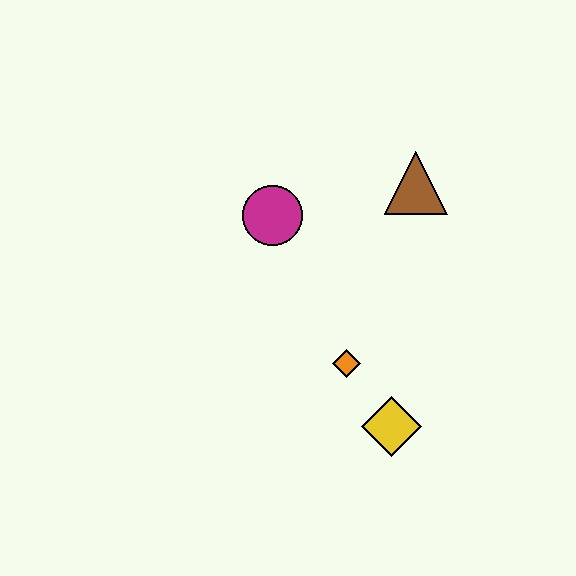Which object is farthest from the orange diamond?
The brown triangle is farthest from the orange diamond.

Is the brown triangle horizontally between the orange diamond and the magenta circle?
No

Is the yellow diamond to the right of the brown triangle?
No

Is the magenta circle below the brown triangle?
Yes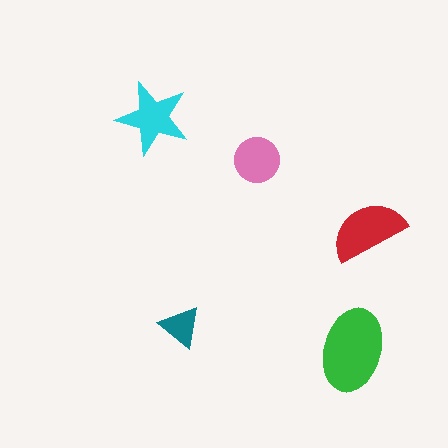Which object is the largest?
The green ellipse.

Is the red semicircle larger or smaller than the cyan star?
Larger.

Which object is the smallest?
The teal triangle.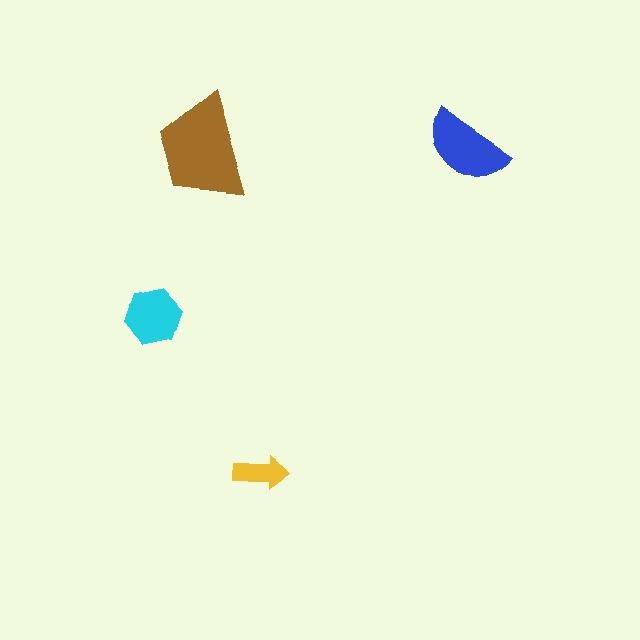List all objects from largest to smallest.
The brown trapezoid, the blue semicircle, the cyan hexagon, the yellow arrow.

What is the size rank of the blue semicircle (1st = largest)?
2nd.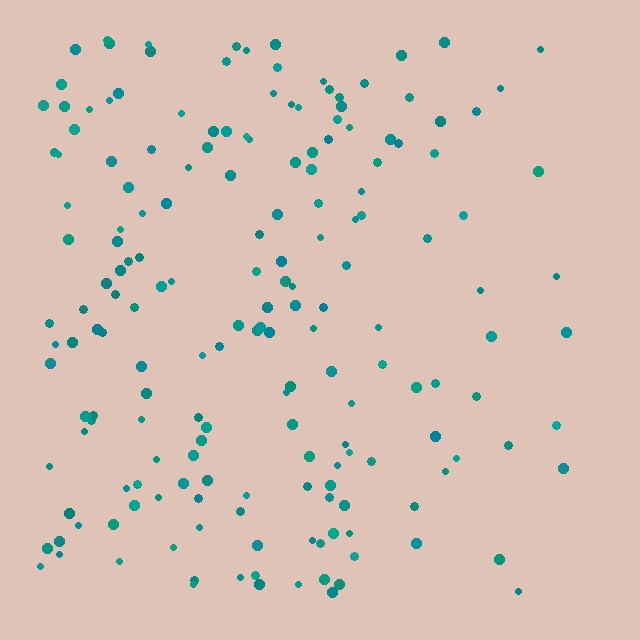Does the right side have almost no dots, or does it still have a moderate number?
Still a moderate number, just noticeably fewer than the left.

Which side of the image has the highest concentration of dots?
The left.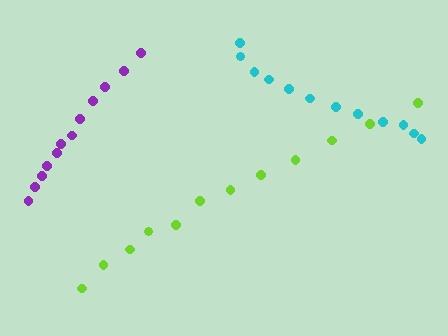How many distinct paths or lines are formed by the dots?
There are 3 distinct paths.